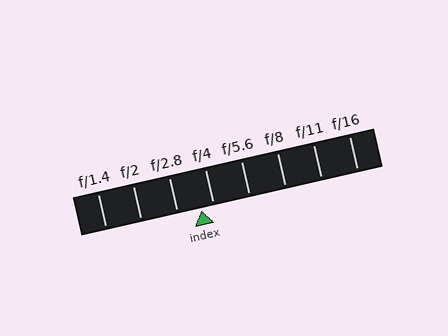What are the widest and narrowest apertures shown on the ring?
The widest aperture shown is f/1.4 and the narrowest is f/16.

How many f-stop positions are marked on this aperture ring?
There are 8 f-stop positions marked.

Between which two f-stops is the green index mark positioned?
The index mark is between f/2.8 and f/4.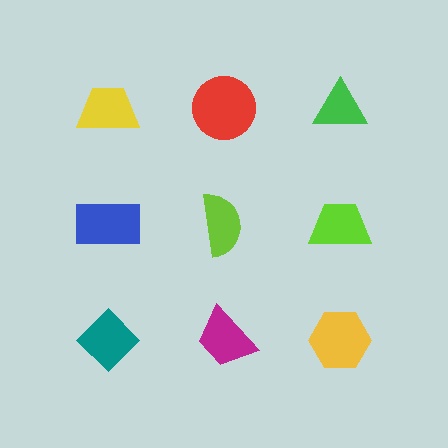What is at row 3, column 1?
A teal diamond.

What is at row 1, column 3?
A green triangle.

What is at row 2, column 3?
A lime trapezoid.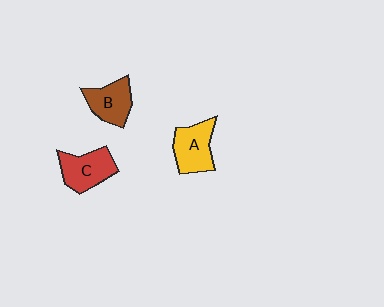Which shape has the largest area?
Shape C (red).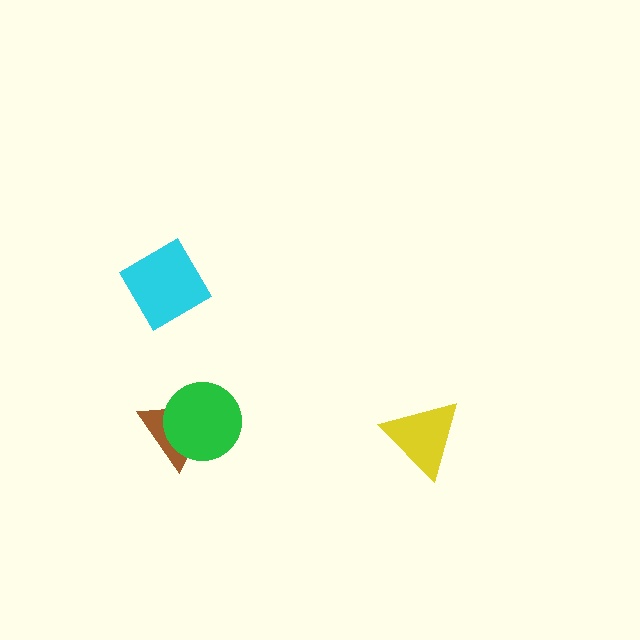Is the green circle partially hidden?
No, no other shape covers it.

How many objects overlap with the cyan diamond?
0 objects overlap with the cyan diamond.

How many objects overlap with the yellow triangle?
0 objects overlap with the yellow triangle.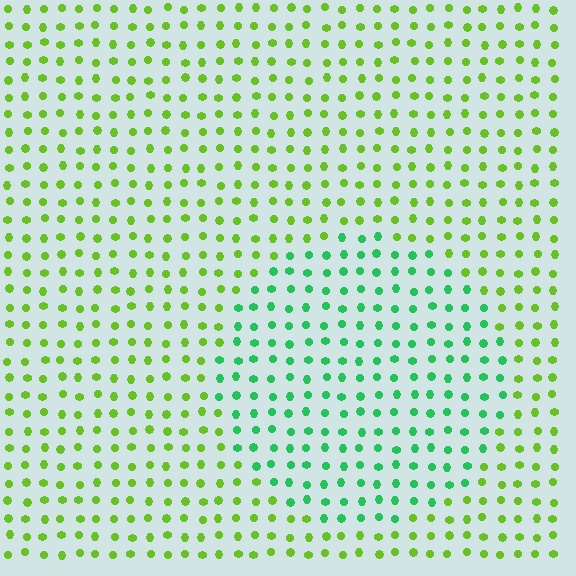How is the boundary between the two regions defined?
The boundary is defined purely by a slight shift in hue (about 46 degrees). Spacing, size, and orientation are identical on both sides.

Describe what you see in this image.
The image is filled with small lime elements in a uniform arrangement. A circle-shaped region is visible where the elements are tinted to a slightly different hue, forming a subtle color boundary.